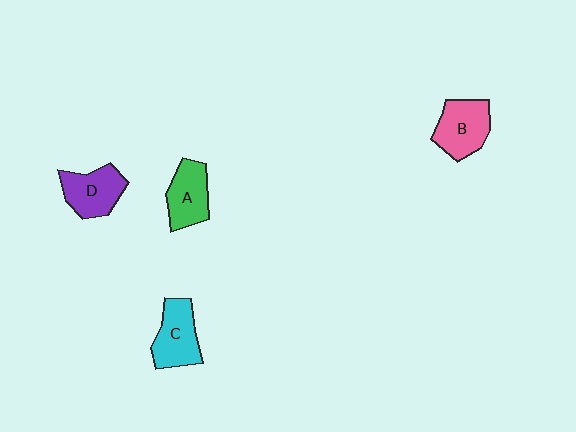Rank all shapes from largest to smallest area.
From largest to smallest: B (pink), C (cyan), D (purple), A (green).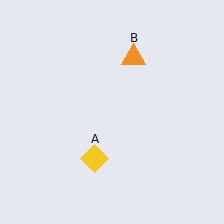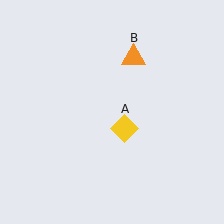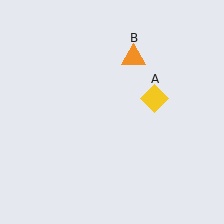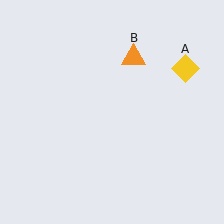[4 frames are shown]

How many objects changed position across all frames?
1 object changed position: yellow diamond (object A).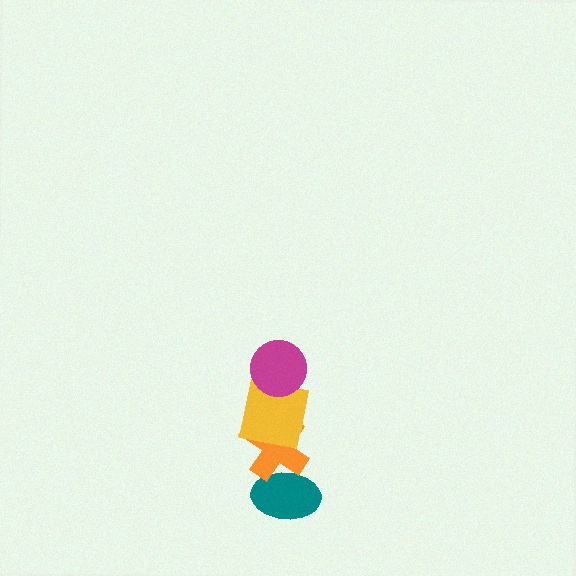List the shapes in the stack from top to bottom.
From top to bottom: the magenta circle, the yellow square, the orange cross, the teal ellipse.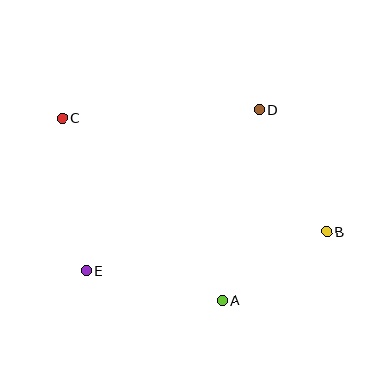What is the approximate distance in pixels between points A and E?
The distance between A and E is approximately 140 pixels.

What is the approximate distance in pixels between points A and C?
The distance between A and C is approximately 242 pixels.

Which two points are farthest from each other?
Points B and C are farthest from each other.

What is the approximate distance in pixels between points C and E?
The distance between C and E is approximately 155 pixels.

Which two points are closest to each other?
Points A and B are closest to each other.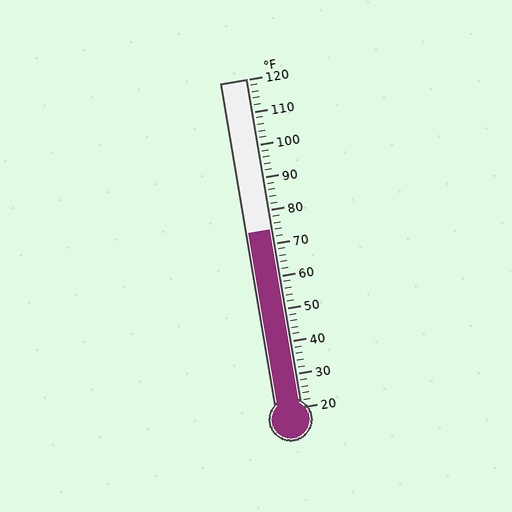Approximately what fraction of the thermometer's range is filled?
The thermometer is filled to approximately 55% of its range.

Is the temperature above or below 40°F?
The temperature is above 40°F.